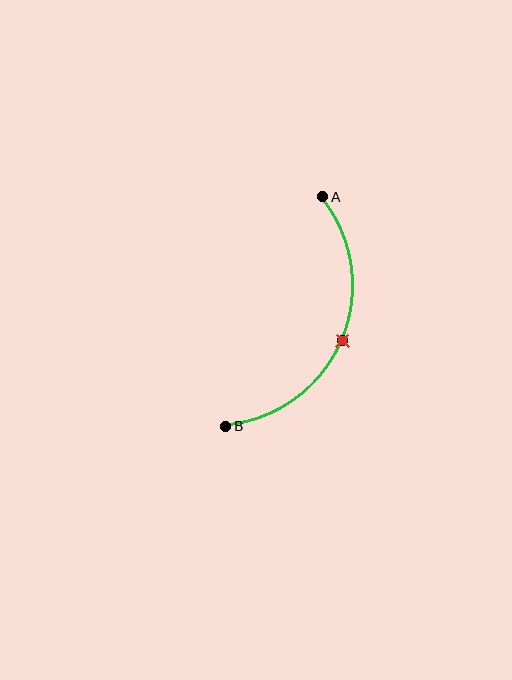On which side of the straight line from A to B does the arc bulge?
The arc bulges to the right of the straight line connecting A and B.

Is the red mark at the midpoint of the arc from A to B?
Yes. The red mark lies on the arc at equal arc-length from both A and B — it is the arc midpoint.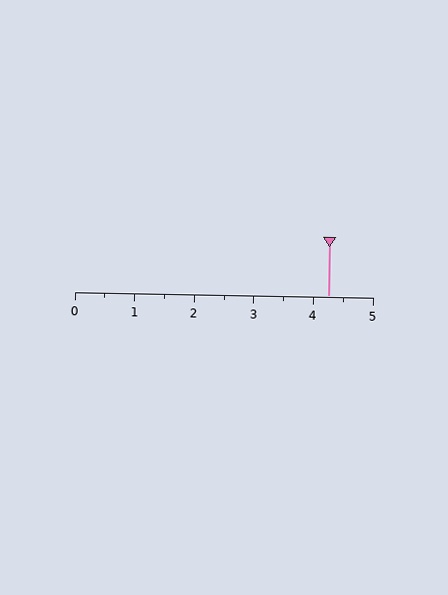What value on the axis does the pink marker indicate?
The marker indicates approximately 4.2.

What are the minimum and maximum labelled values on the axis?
The axis runs from 0 to 5.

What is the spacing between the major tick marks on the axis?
The major ticks are spaced 1 apart.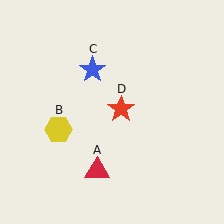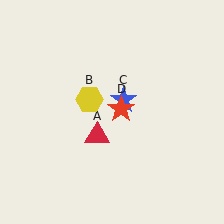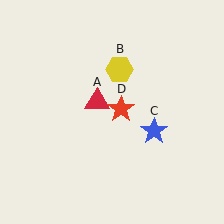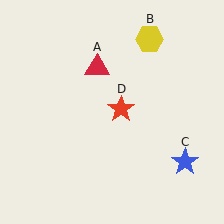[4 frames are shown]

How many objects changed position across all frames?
3 objects changed position: red triangle (object A), yellow hexagon (object B), blue star (object C).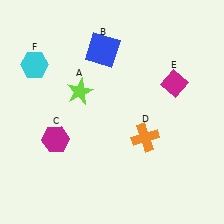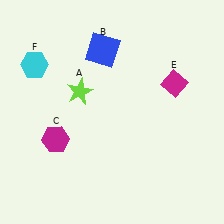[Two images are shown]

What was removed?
The orange cross (D) was removed in Image 2.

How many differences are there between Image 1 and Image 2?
There is 1 difference between the two images.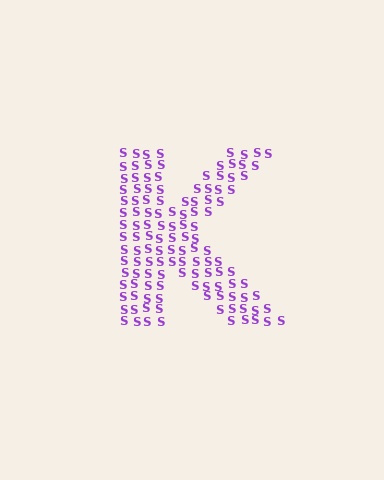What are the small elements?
The small elements are letter S's.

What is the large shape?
The large shape is the letter K.